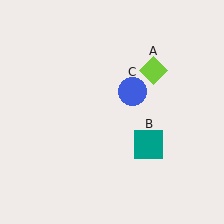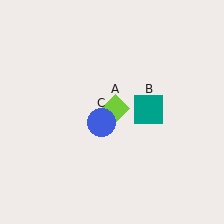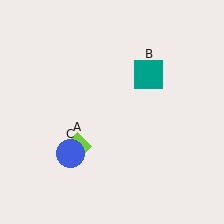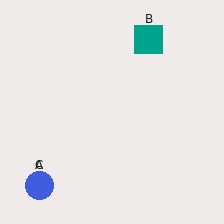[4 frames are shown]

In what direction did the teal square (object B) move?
The teal square (object B) moved up.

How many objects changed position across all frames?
3 objects changed position: lime diamond (object A), teal square (object B), blue circle (object C).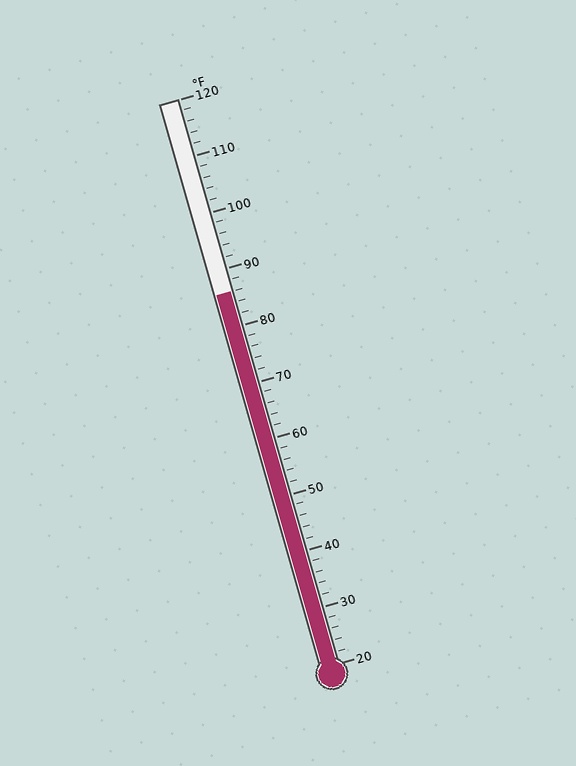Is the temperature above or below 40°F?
The temperature is above 40°F.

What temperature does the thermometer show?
The thermometer shows approximately 86°F.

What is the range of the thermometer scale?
The thermometer scale ranges from 20°F to 120°F.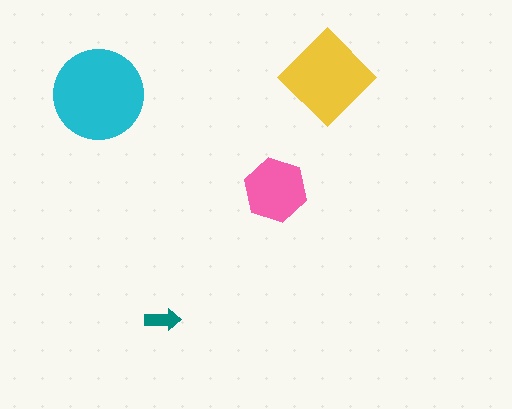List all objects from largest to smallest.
The cyan circle, the yellow diamond, the pink hexagon, the teal arrow.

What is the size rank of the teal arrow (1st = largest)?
4th.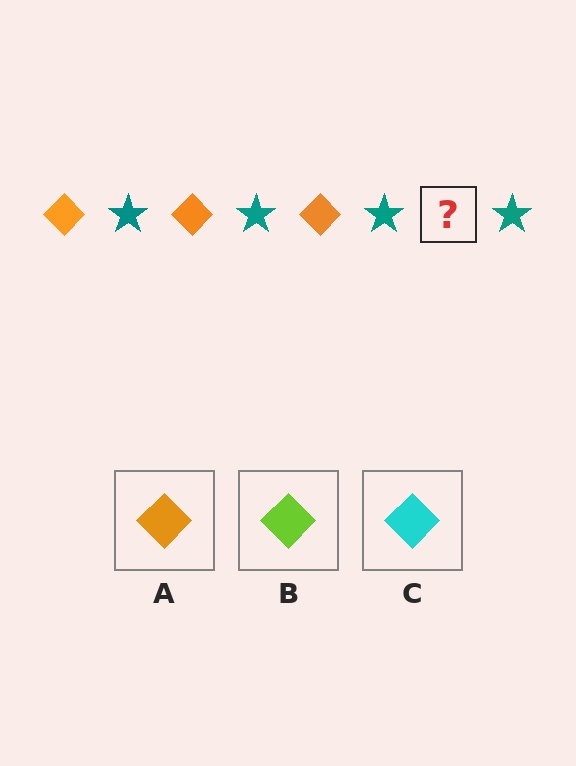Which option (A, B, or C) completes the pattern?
A.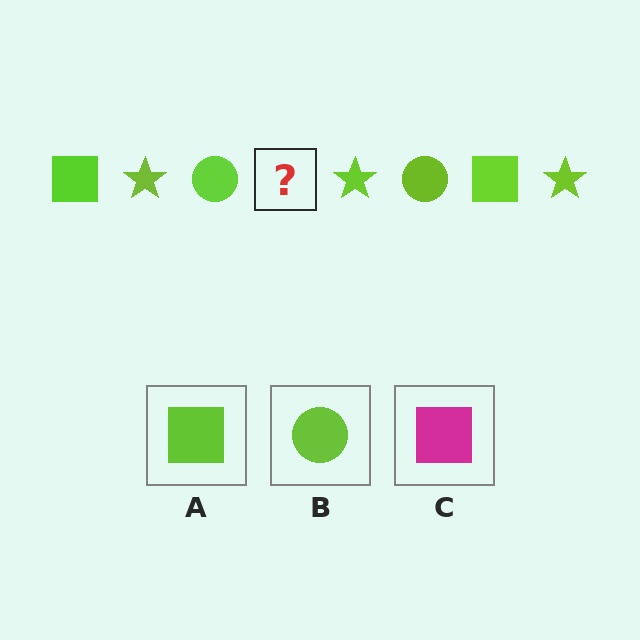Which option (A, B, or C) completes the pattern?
A.